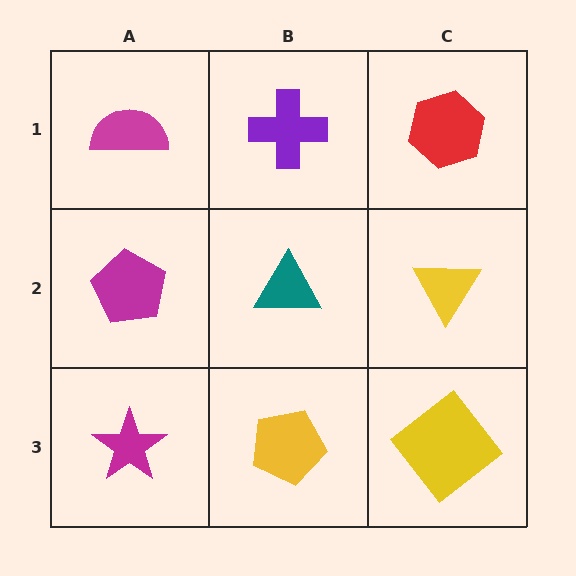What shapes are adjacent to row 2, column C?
A red hexagon (row 1, column C), a yellow diamond (row 3, column C), a teal triangle (row 2, column B).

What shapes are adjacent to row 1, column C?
A yellow triangle (row 2, column C), a purple cross (row 1, column B).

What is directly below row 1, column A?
A magenta pentagon.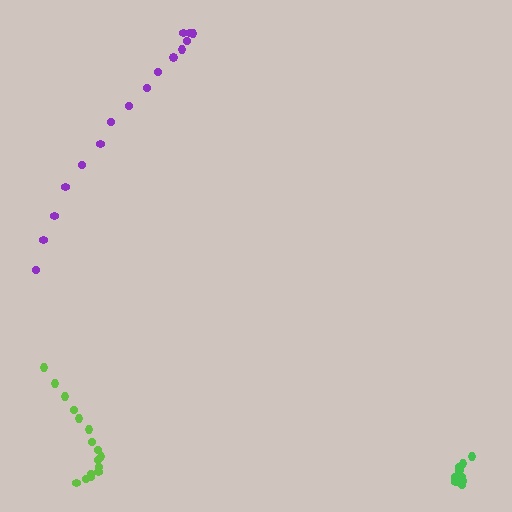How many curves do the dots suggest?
There are 3 distinct paths.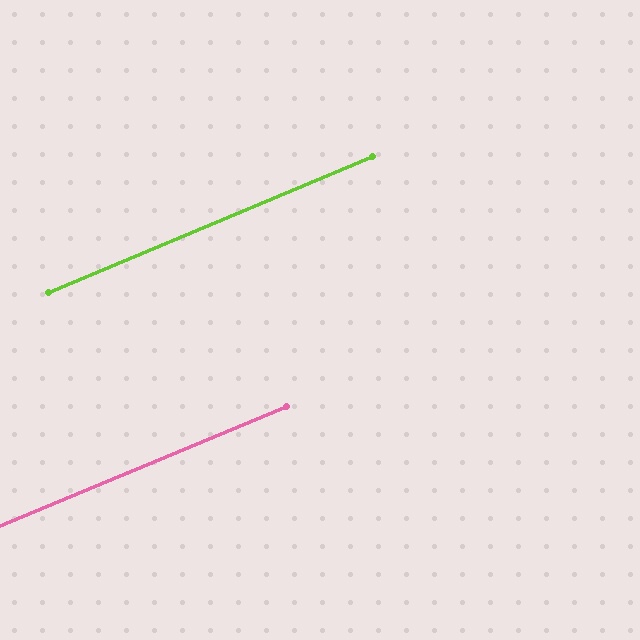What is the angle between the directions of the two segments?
Approximately 0 degrees.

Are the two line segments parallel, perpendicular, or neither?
Parallel — their directions differ by only 0.2°.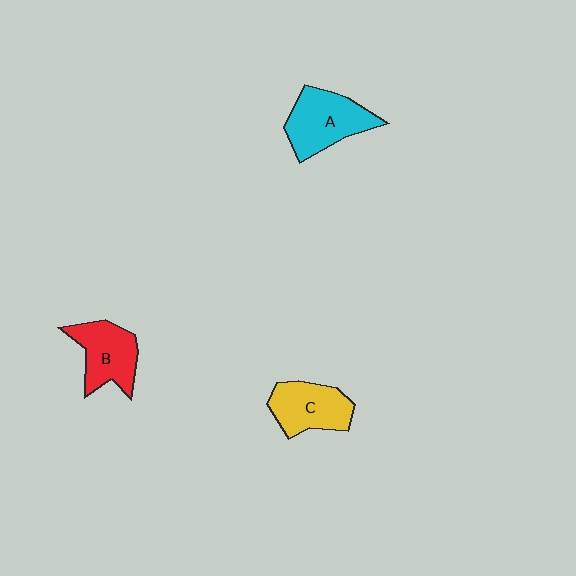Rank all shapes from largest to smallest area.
From largest to smallest: A (cyan), B (red), C (yellow).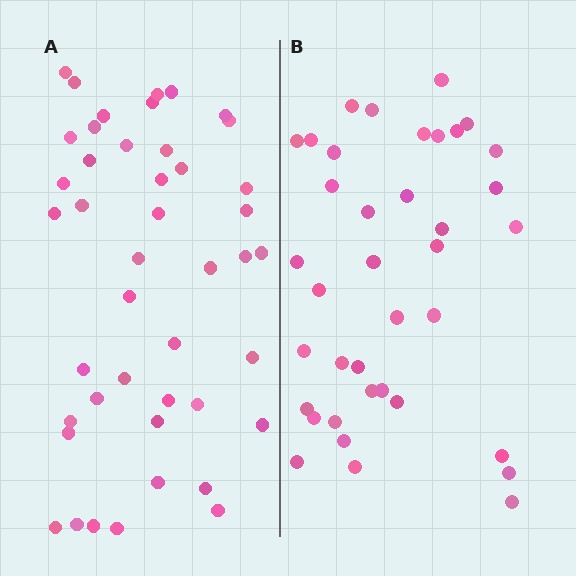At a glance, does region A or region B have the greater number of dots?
Region A (the left region) has more dots.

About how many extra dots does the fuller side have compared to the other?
Region A has about 6 more dots than region B.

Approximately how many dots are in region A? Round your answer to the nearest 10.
About 40 dots. (The exact count is 44, which rounds to 40.)